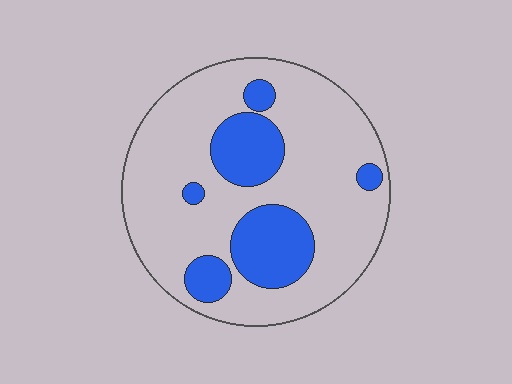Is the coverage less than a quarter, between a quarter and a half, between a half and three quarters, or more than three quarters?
Less than a quarter.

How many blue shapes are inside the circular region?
6.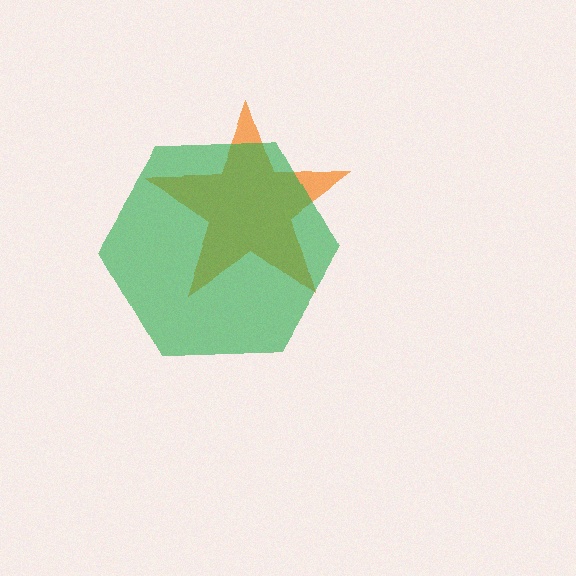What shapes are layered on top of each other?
The layered shapes are: an orange star, a green hexagon.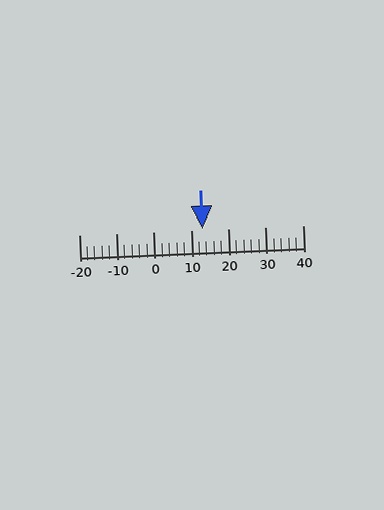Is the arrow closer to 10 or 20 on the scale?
The arrow is closer to 10.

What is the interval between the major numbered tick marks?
The major tick marks are spaced 10 units apart.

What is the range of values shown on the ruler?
The ruler shows values from -20 to 40.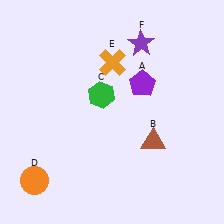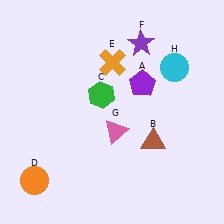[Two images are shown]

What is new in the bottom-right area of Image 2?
A pink triangle (G) was added in the bottom-right area of Image 2.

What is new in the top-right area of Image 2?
A cyan circle (H) was added in the top-right area of Image 2.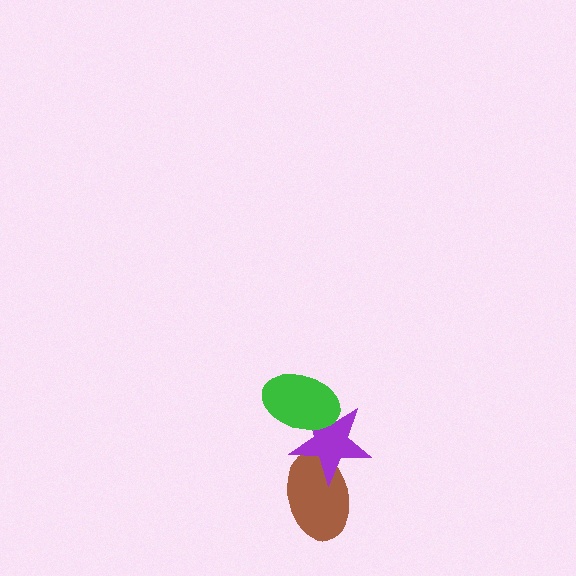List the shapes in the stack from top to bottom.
From top to bottom: the green ellipse, the purple star, the brown ellipse.